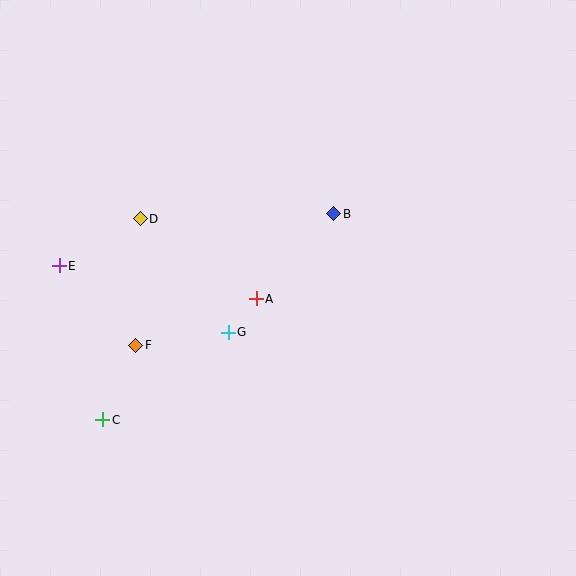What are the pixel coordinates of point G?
Point G is at (228, 332).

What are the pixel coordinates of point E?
Point E is at (59, 266).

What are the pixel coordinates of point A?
Point A is at (256, 299).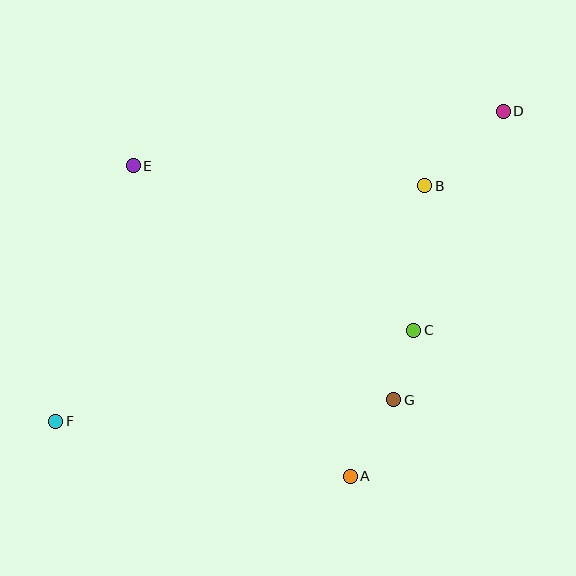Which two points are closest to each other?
Points C and G are closest to each other.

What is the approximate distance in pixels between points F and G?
The distance between F and G is approximately 338 pixels.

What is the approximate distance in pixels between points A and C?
The distance between A and C is approximately 159 pixels.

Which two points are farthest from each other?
Points D and F are farthest from each other.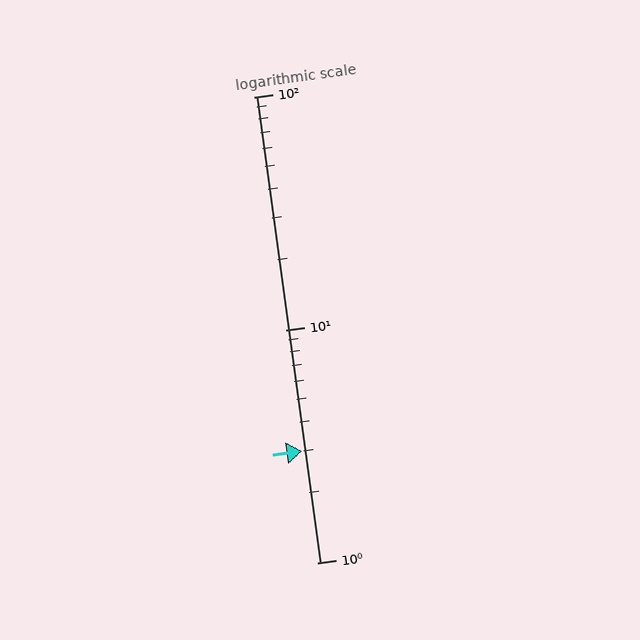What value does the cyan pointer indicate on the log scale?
The pointer indicates approximately 3.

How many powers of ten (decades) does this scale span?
The scale spans 2 decades, from 1 to 100.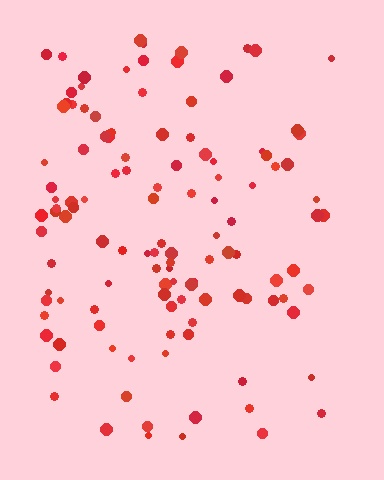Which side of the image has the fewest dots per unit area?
The right.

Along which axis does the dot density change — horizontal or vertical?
Horizontal.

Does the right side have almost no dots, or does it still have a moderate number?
Still a moderate number, just noticeably fewer than the left.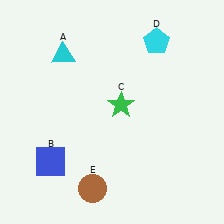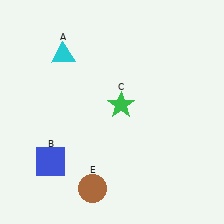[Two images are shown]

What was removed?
The cyan pentagon (D) was removed in Image 2.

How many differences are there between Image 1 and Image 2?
There is 1 difference between the two images.